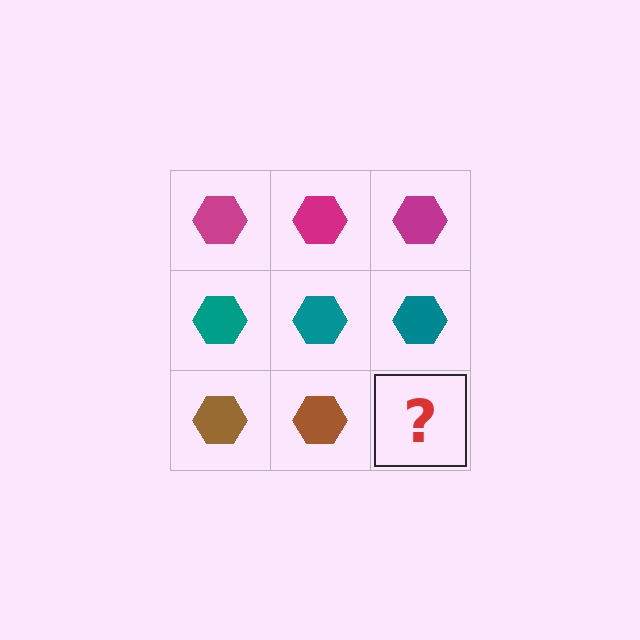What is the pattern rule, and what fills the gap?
The rule is that each row has a consistent color. The gap should be filled with a brown hexagon.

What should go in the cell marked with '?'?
The missing cell should contain a brown hexagon.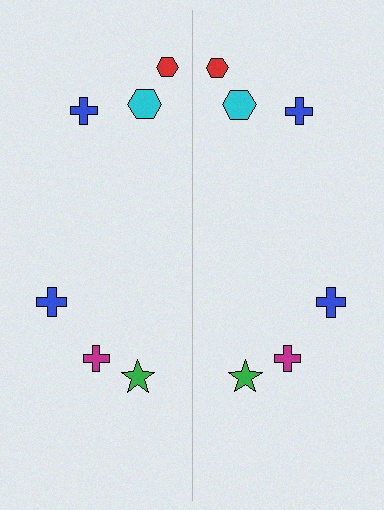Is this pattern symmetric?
Yes, this pattern has bilateral (reflection) symmetry.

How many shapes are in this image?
There are 12 shapes in this image.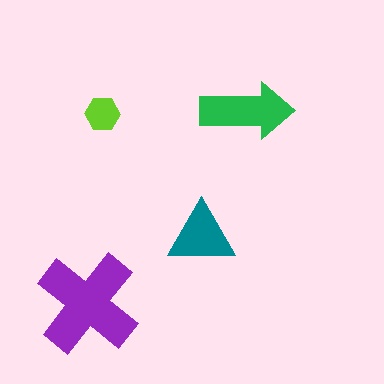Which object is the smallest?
The lime hexagon.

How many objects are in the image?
There are 4 objects in the image.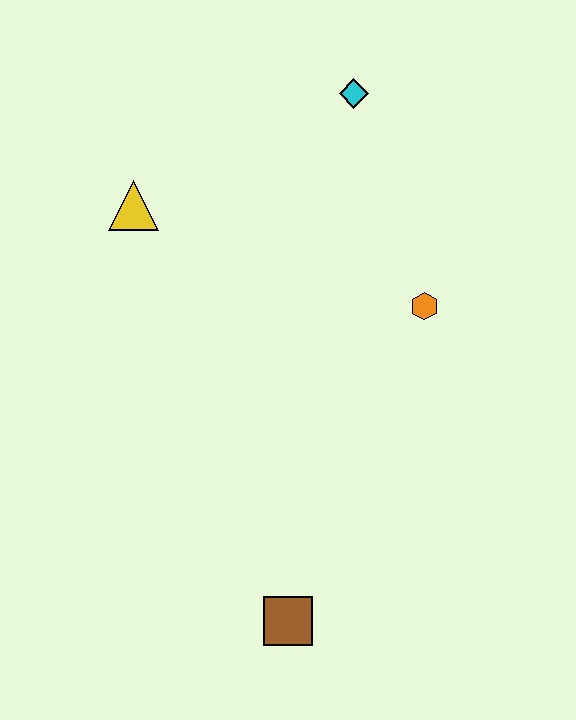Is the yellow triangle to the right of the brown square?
No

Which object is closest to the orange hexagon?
The cyan diamond is closest to the orange hexagon.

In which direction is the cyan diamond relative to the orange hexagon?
The cyan diamond is above the orange hexagon.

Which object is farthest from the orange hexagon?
The brown square is farthest from the orange hexagon.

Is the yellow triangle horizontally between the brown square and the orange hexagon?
No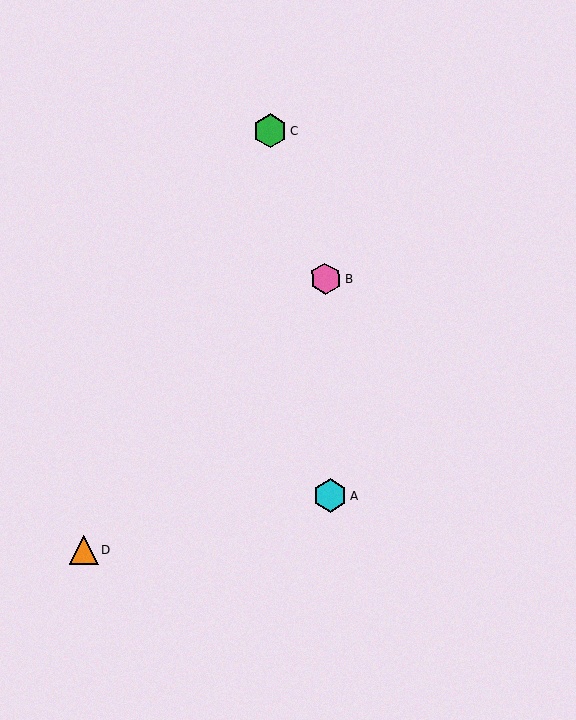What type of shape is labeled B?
Shape B is a pink hexagon.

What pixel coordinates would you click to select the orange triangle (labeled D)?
Click at (84, 550) to select the orange triangle D.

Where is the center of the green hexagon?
The center of the green hexagon is at (270, 131).